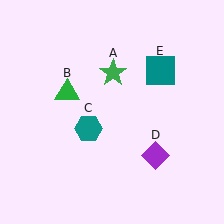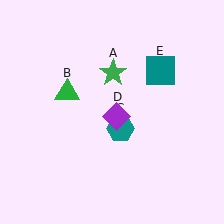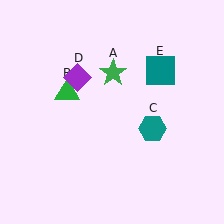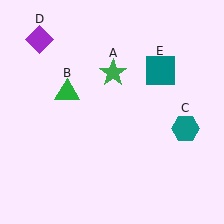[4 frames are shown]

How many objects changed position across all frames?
2 objects changed position: teal hexagon (object C), purple diamond (object D).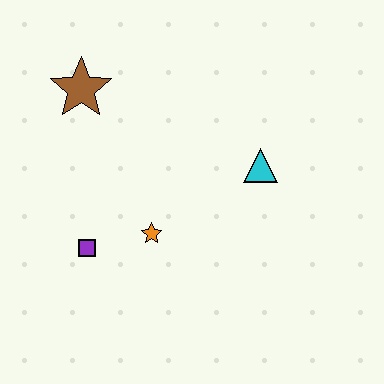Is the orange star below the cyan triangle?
Yes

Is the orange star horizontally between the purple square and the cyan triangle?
Yes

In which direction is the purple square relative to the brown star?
The purple square is below the brown star.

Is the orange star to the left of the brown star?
No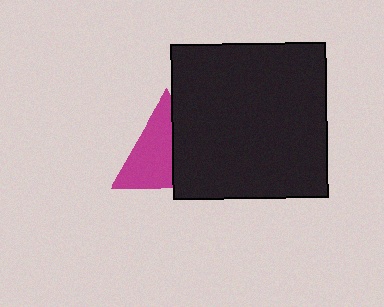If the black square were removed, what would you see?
You would see the complete magenta triangle.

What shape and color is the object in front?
The object in front is a black square.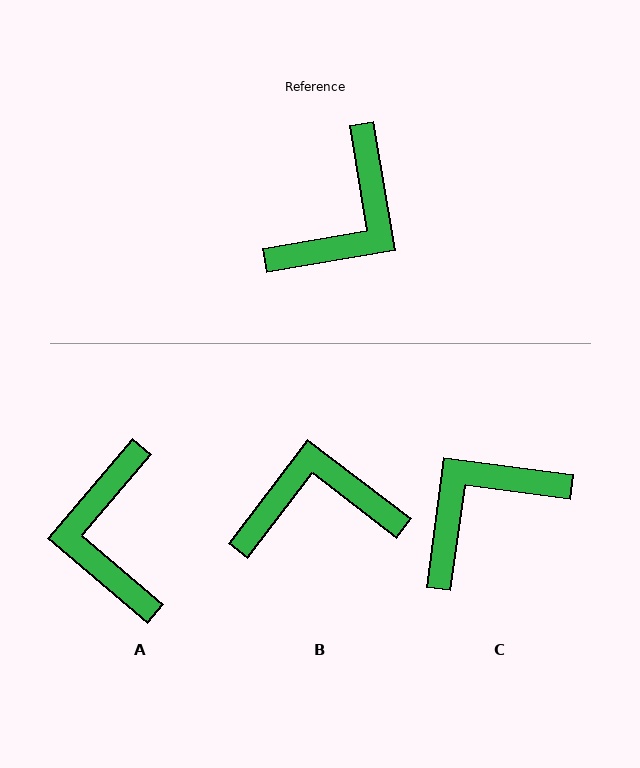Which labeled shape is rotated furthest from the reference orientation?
C, about 163 degrees away.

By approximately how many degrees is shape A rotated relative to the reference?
Approximately 140 degrees clockwise.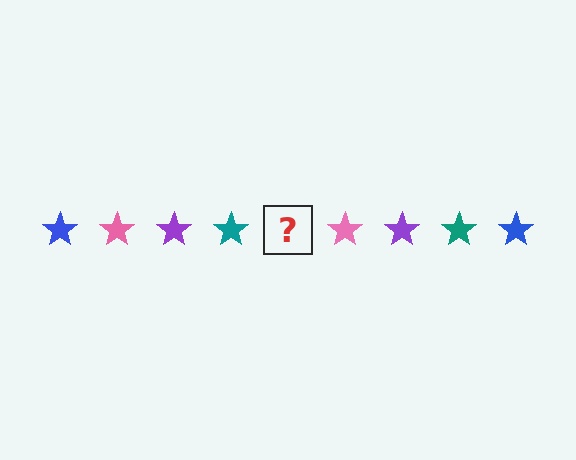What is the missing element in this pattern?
The missing element is a blue star.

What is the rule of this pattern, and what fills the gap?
The rule is that the pattern cycles through blue, pink, purple, teal stars. The gap should be filled with a blue star.